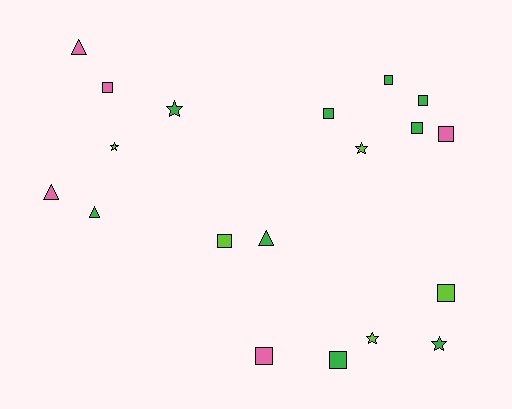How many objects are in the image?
There are 19 objects.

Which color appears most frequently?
Green, with 9 objects.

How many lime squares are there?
There are 2 lime squares.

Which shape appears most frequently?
Square, with 10 objects.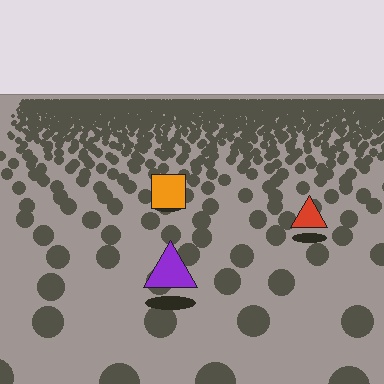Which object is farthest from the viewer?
The orange square is farthest from the viewer. It appears smaller and the ground texture around it is denser.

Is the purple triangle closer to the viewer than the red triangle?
Yes. The purple triangle is closer — you can tell from the texture gradient: the ground texture is coarser near it.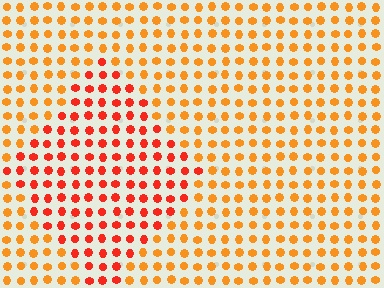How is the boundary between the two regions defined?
The boundary is defined purely by a slight shift in hue (about 29 degrees). Spacing, size, and orientation are identical on both sides.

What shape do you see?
I see a diamond.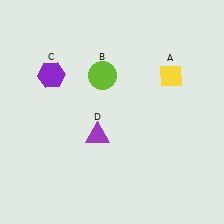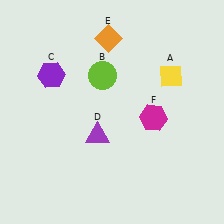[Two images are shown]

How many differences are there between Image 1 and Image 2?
There are 2 differences between the two images.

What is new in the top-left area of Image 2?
An orange diamond (E) was added in the top-left area of Image 2.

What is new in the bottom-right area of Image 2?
A magenta hexagon (F) was added in the bottom-right area of Image 2.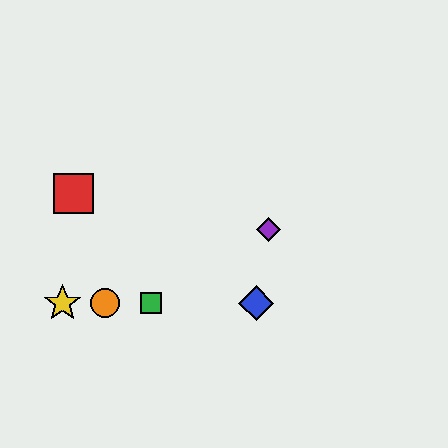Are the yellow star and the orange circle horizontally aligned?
Yes, both are at y≈303.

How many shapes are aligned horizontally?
4 shapes (the blue diamond, the green square, the yellow star, the orange circle) are aligned horizontally.